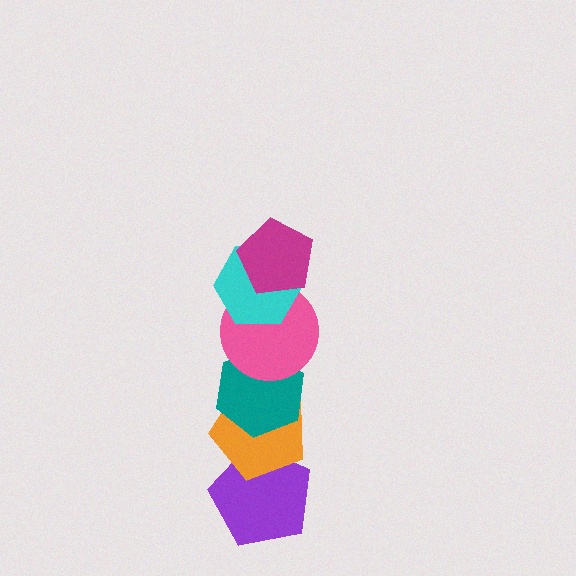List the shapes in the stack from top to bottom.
From top to bottom: the magenta pentagon, the cyan hexagon, the pink circle, the teal hexagon, the orange pentagon, the purple pentagon.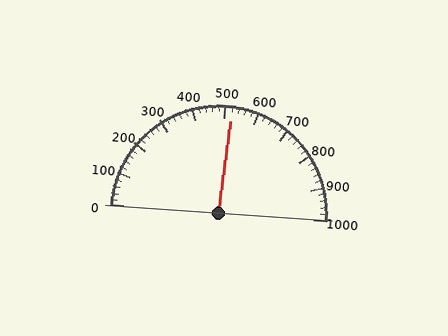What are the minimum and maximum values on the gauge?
The gauge ranges from 0 to 1000.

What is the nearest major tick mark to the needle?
The nearest major tick mark is 500.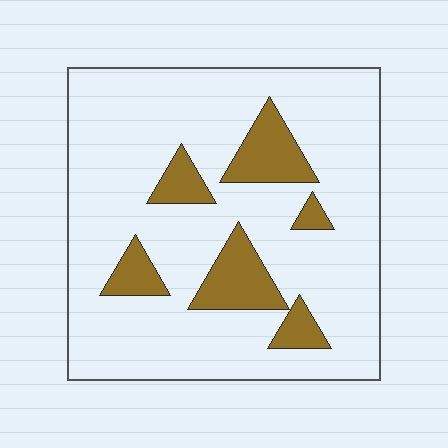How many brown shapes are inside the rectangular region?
6.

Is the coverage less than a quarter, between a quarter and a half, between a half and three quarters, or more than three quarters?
Less than a quarter.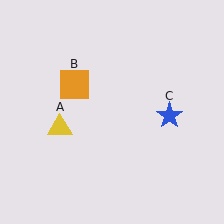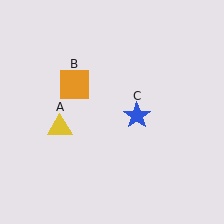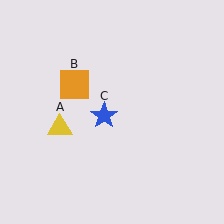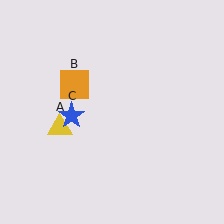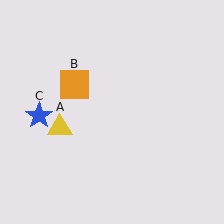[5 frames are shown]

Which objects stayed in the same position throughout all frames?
Yellow triangle (object A) and orange square (object B) remained stationary.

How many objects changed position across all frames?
1 object changed position: blue star (object C).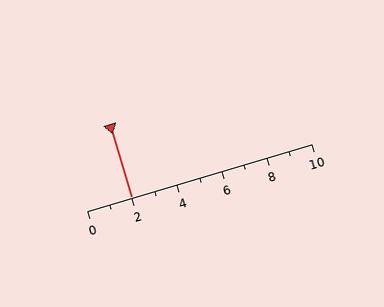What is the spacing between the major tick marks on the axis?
The major ticks are spaced 2 apart.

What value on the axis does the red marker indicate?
The marker indicates approximately 2.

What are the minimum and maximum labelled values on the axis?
The axis runs from 0 to 10.